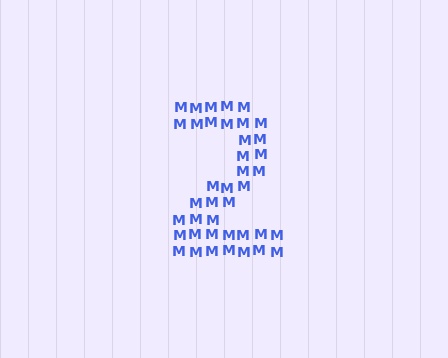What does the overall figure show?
The overall figure shows the digit 2.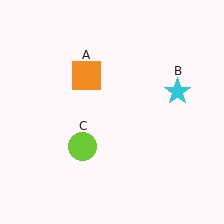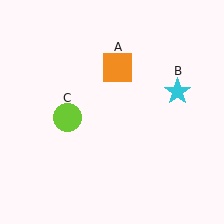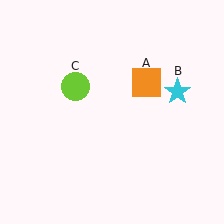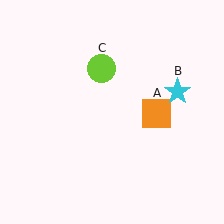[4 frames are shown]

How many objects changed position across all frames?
2 objects changed position: orange square (object A), lime circle (object C).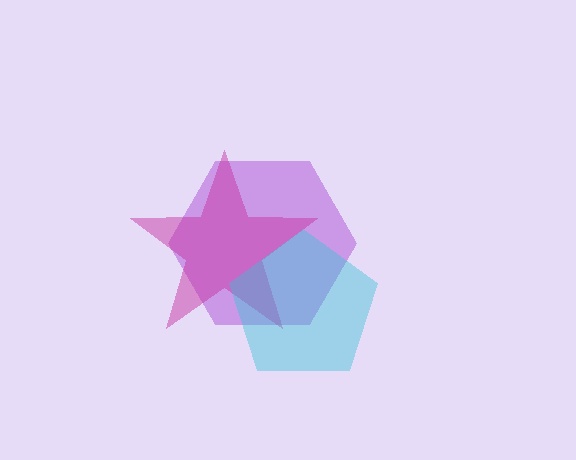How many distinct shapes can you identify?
There are 3 distinct shapes: a purple hexagon, a magenta star, a cyan pentagon.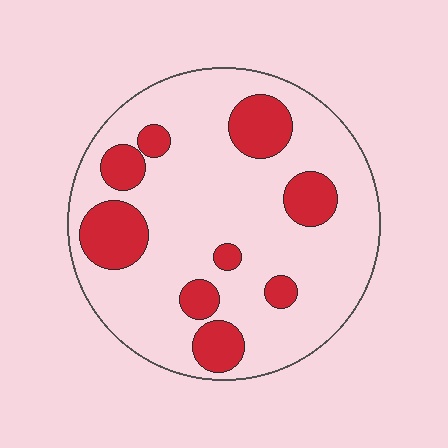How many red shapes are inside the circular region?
9.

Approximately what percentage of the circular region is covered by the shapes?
Approximately 20%.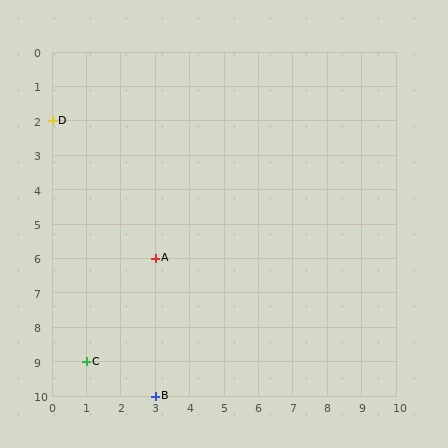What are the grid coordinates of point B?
Point B is at grid coordinates (3, 10).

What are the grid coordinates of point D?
Point D is at grid coordinates (0, 2).